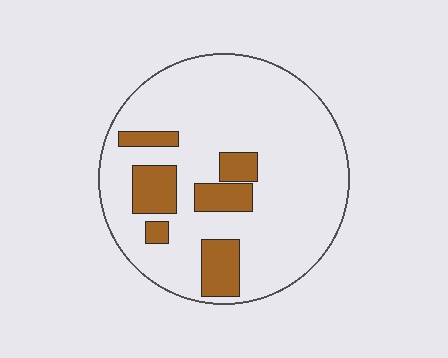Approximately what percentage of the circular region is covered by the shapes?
Approximately 20%.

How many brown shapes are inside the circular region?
6.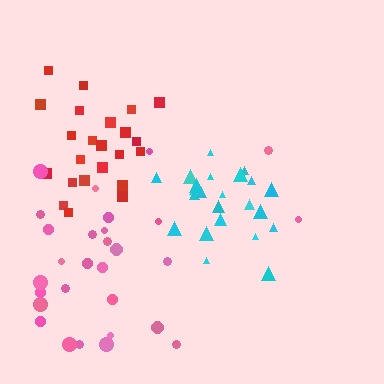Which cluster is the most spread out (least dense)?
Pink.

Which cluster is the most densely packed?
Cyan.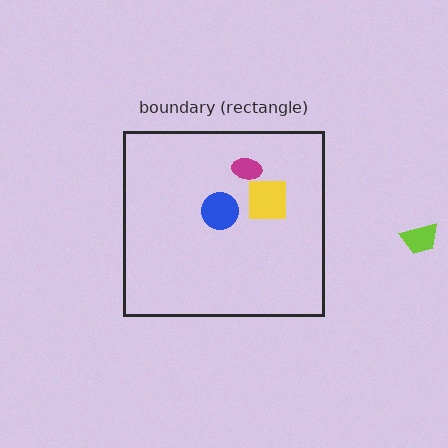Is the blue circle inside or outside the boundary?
Inside.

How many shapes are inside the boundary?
3 inside, 1 outside.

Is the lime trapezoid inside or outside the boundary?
Outside.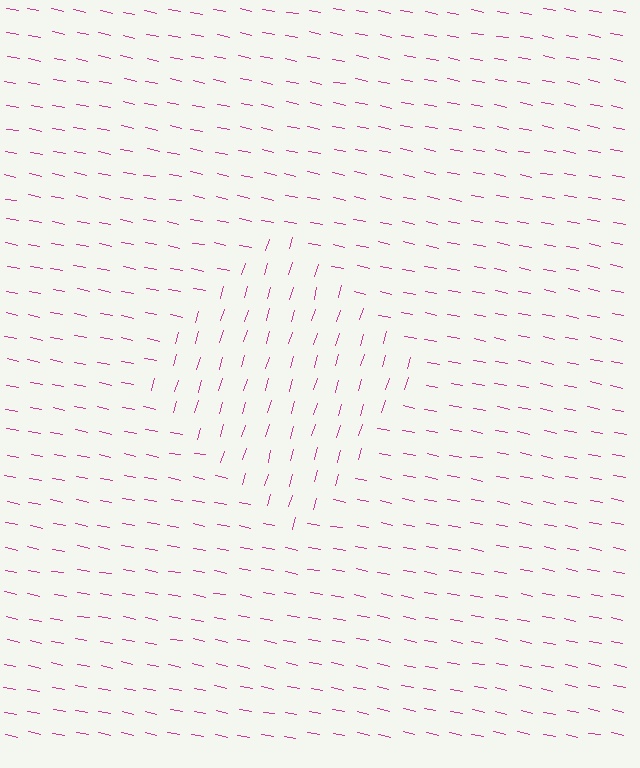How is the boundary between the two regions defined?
The boundary is defined purely by a change in line orientation (approximately 84 degrees difference). All lines are the same color and thickness.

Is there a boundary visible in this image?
Yes, there is a texture boundary formed by a change in line orientation.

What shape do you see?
I see a diamond.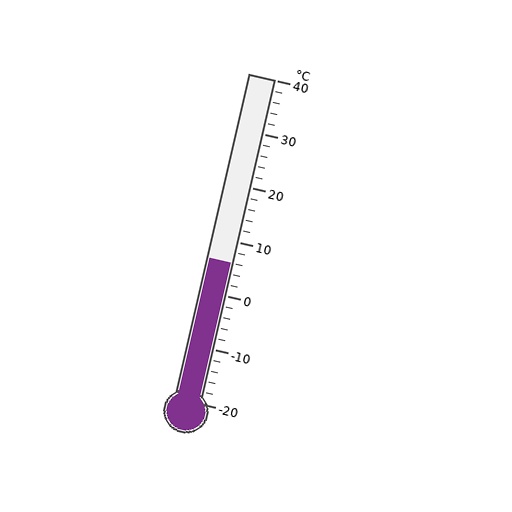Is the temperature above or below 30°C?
The temperature is below 30°C.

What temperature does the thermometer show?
The thermometer shows approximately 6°C.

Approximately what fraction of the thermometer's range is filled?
The thermometer is filled to approximately 45% of its range.